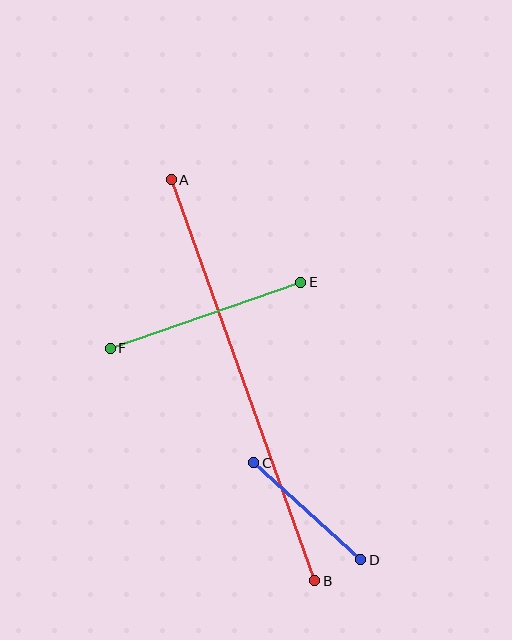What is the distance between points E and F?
The distance is approximately 201 pixels.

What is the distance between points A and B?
The distance is approximately 426 pixels.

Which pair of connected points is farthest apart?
Points A and B are farthest apart.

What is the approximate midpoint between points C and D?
The midpoint is at approximately (307, 511) pixels.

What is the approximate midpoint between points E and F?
The midpoint is at approximately (205, 315) pixels.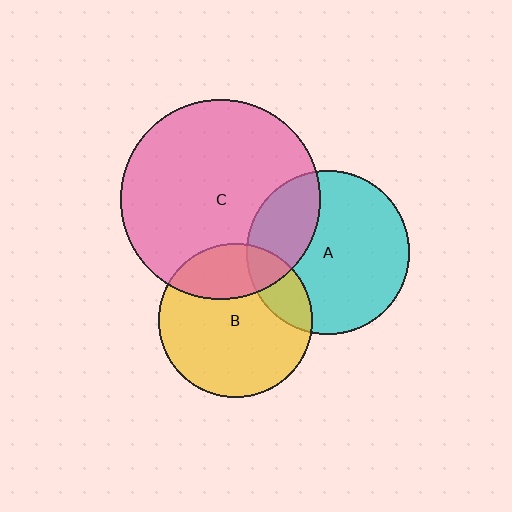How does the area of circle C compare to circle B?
Approximately 1.7 times.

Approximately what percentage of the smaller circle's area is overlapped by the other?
Approximately 30%.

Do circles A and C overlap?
Yes.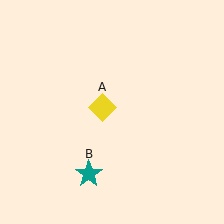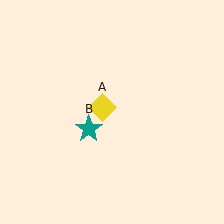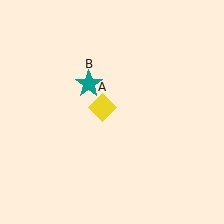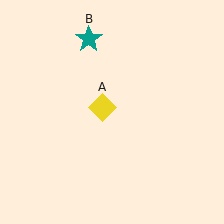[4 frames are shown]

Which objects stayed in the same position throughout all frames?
Yellow diamond (object A) remained stationary.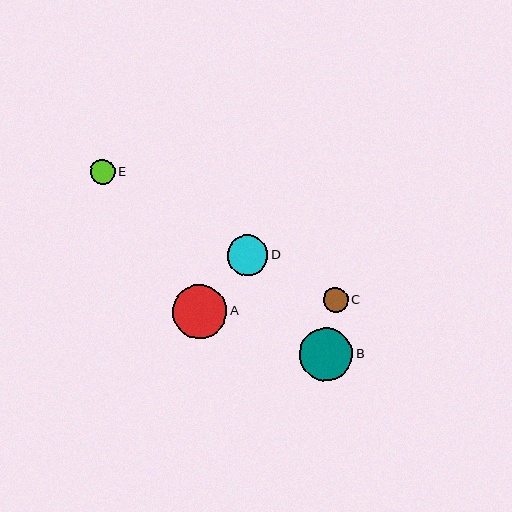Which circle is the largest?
Circle A is the largest with a size of approximately 54 pixels.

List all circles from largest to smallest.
From largest to smallest: A, B, D, C, E.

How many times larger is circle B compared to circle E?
Circle B is approximately 2.1 times the size of circle E.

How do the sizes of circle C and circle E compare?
Circle C and circle E are approximately the same size.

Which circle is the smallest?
Circle E is the smallest with a size of approximately 25 pixels.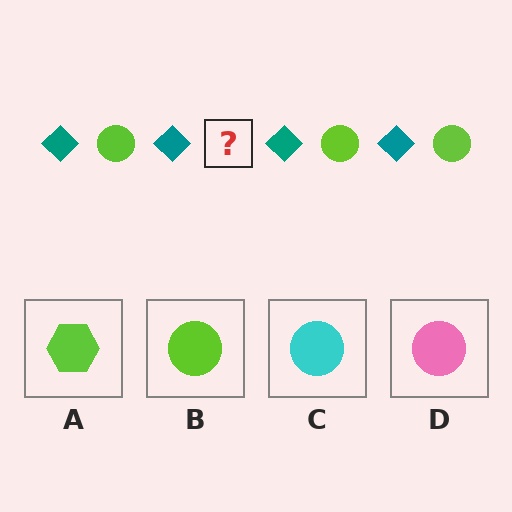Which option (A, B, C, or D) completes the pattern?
B.